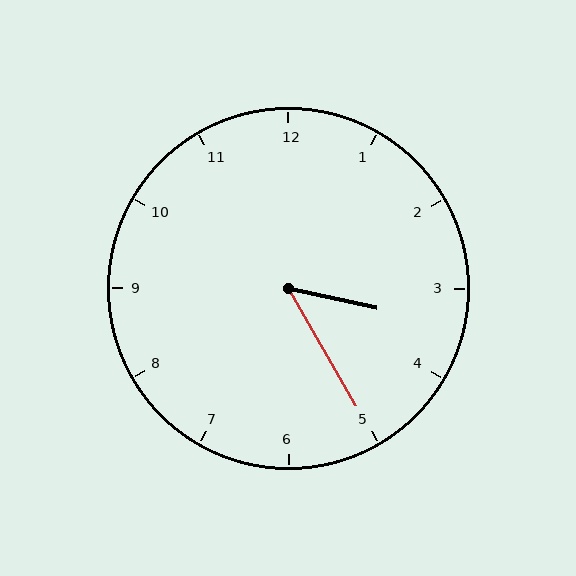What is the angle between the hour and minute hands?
Approximately 48 degrees.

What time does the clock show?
3:25.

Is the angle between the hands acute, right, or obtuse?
It is acute.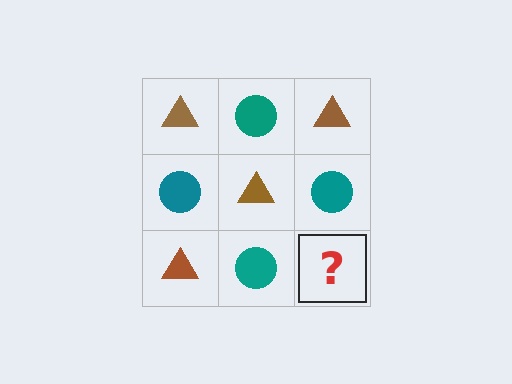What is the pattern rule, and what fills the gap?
The rule is that it alternates brown triangle and teal circle in a checkerboard pattern. The gap should be filled with a brown triangle.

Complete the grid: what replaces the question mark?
The question mark should be replaced with a brown triangle.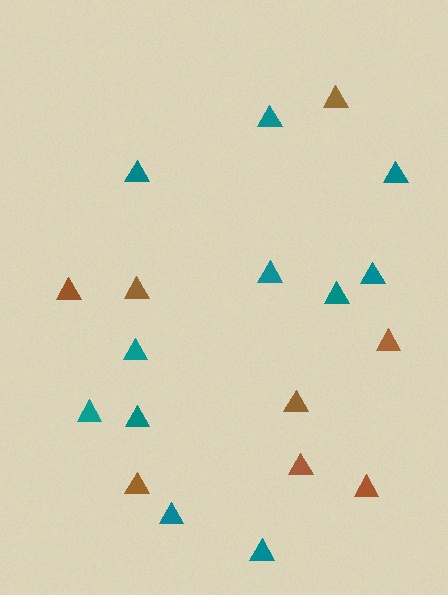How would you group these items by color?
There are 2 groups: one group of brown triangles (8) and one group of teal triangles (11).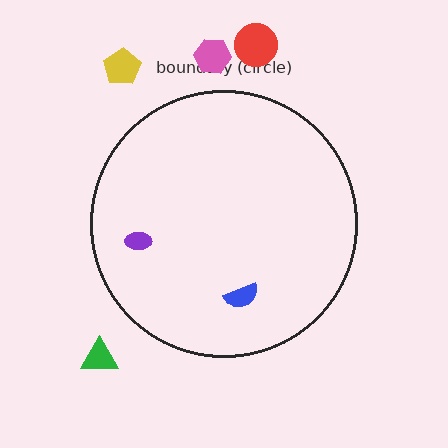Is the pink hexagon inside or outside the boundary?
Outside.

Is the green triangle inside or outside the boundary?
Outside.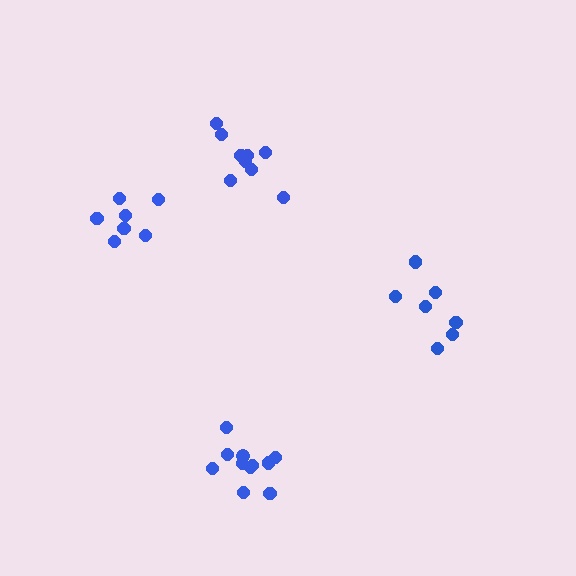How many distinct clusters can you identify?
There are 4 distinct clusters.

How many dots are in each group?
Group 1: 9 dots, Group 2: 7 dots, Group 3: 7 dots, Group 4: 11 dots (34 total).